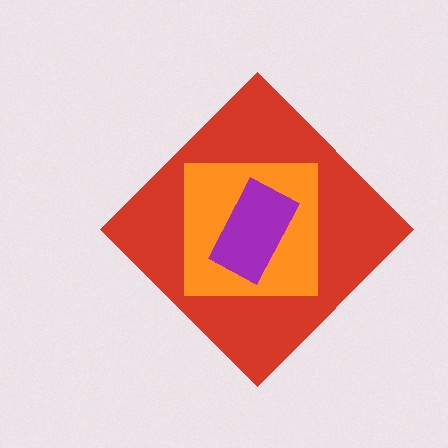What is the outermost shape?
The red diamond.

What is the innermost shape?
The purple rectangle.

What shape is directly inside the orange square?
The purple rectangle.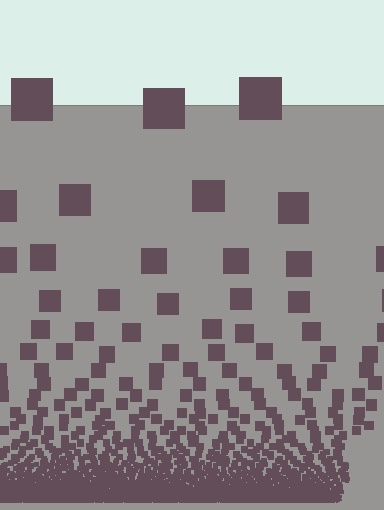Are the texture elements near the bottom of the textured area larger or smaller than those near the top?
Smaller. The gradient is inverted — elements near the bottom are smaller and denser.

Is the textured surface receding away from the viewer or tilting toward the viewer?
The surface appears to tilt toward the viewer. Texture elements get larger and sparser toward the top.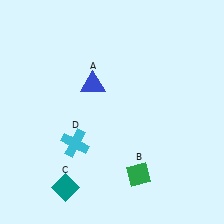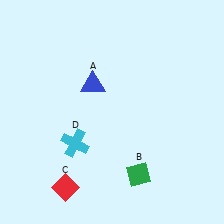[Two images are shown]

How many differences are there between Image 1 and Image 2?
There is 1 difference between the two images.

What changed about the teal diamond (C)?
In Image 1, C is teal. In Image 2, it changed to red.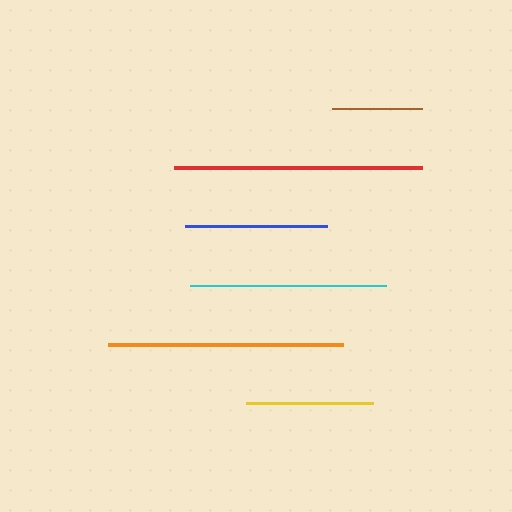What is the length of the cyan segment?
The cyan segment is approximately 197 pixels long.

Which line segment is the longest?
The red line is the longest at approximately 247 pixels.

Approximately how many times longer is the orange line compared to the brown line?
The orange line is approximately 2.6 times the length of the brown line.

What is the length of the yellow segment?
The yellow segment is approximately 127 pixels long.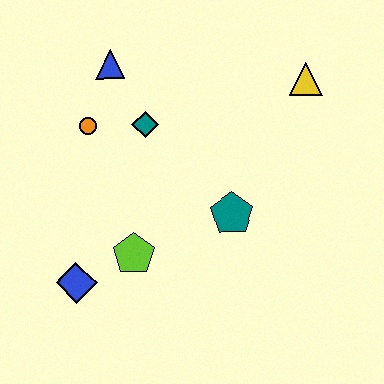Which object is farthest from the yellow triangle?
The blue diamond is farthest from the yellow triangle.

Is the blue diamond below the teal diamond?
Yes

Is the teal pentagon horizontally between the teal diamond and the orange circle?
No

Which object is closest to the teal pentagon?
The lime pentagon is closest to the teal pentagon.